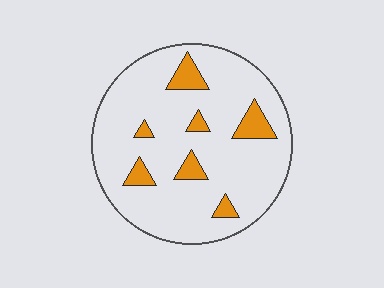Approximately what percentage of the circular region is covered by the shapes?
Approximately 10%.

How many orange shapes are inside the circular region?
7.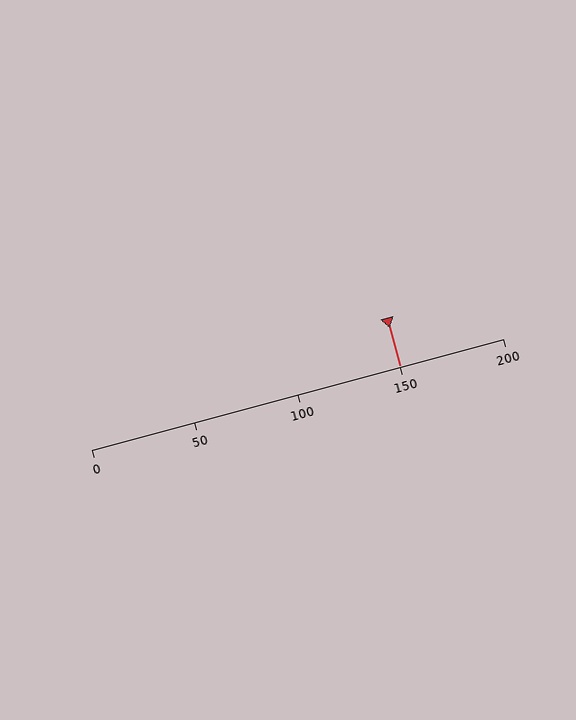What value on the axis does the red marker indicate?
The marker indicates approximately 150.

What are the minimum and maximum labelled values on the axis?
The axis runs from 0 to 200.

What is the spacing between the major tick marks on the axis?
The major ticks are spaced 50 apart.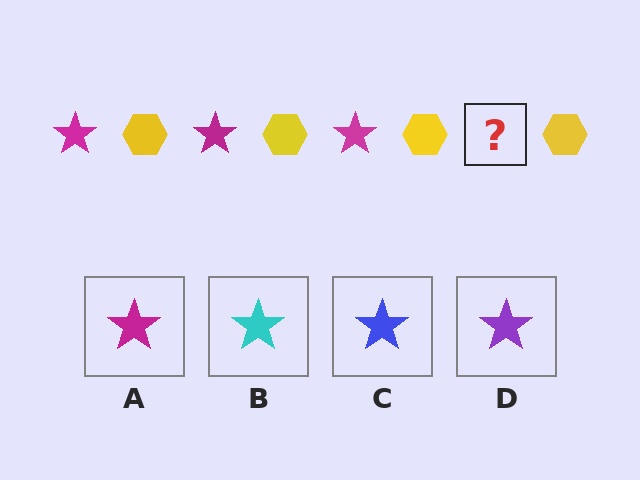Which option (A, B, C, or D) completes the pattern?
A.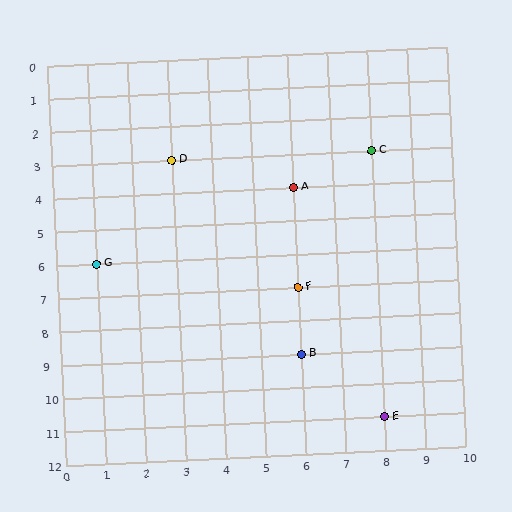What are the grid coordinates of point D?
Point D is at grid coordinates (3, 3).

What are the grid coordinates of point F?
Point F is at grid coordinates (6, 7).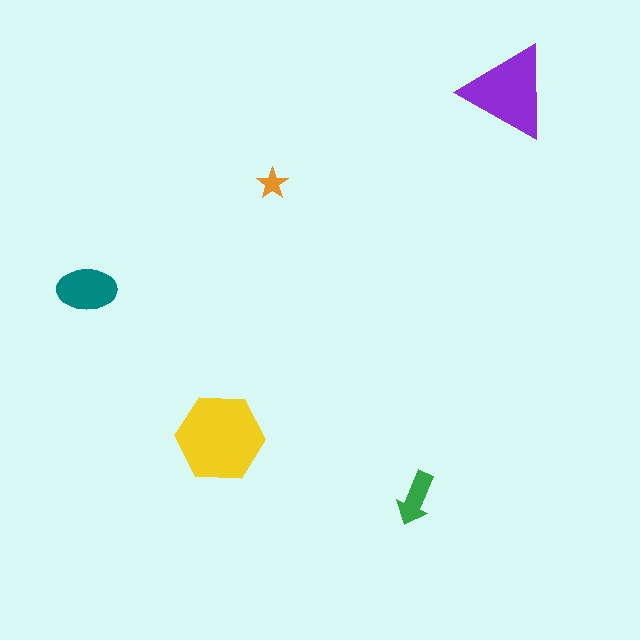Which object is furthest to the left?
The teal ellipse is leftmost.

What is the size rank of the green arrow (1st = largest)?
4th.